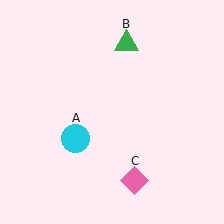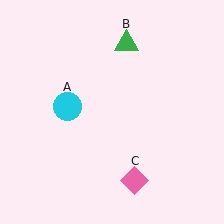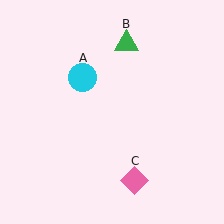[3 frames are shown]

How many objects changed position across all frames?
1 object changed position: cyan circle (object A).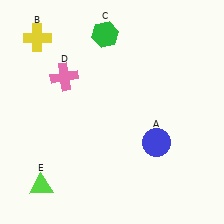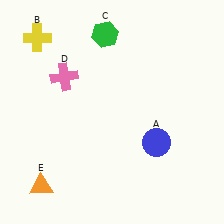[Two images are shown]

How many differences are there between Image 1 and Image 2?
There is 1 difference between the two images.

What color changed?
The triangle (E) changed from lime in Image 1 to orange in Image 2.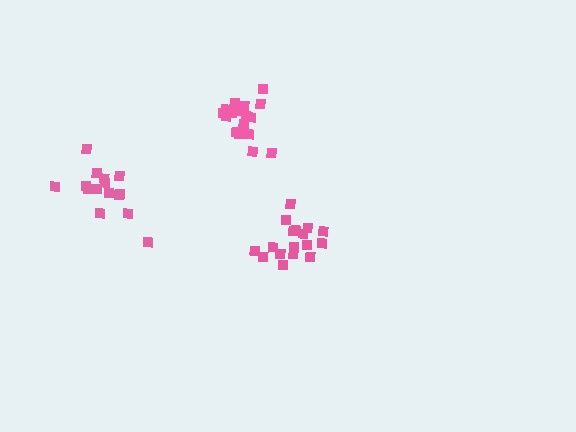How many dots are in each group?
Group 1: 17 dots, Group 2: 18 dots, Group 3: 15 dots (50 total).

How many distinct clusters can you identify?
There are 3 distinct clusters.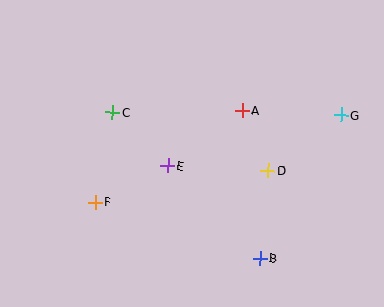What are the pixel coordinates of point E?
Point E is at (168, 166).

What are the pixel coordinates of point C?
Point C is at (112, 112).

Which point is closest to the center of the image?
Point E at (168, 166) is closest to the center.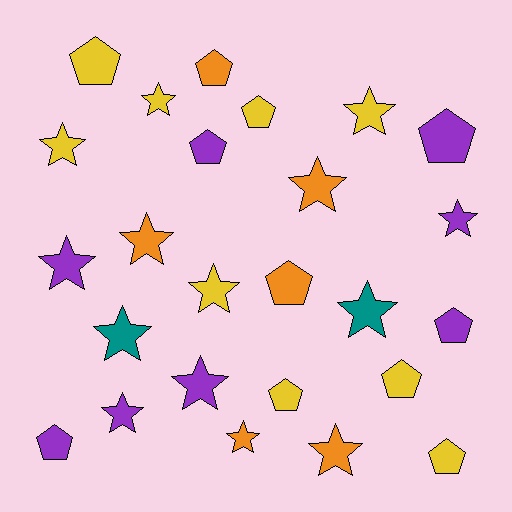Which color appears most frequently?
Yellow, with 9 objects.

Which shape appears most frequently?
Star, with 14 objects.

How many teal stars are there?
There are 2 teal stars.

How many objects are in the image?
There are 25 objects.